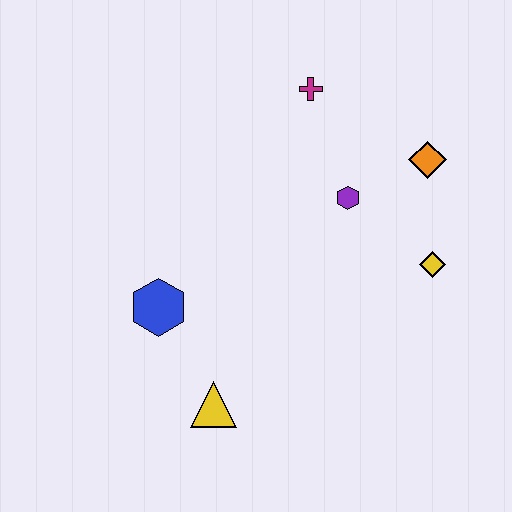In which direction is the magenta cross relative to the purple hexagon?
The magenta cross is above the purple hexagon.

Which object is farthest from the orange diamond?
The yellow triangle is farthest from the orange diamond.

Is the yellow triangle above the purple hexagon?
No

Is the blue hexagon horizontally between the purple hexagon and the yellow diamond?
No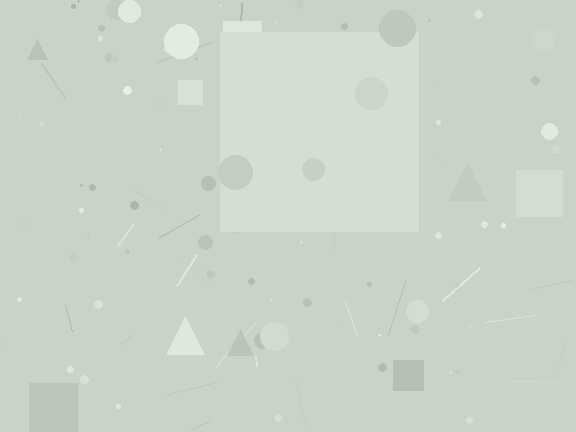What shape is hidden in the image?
A square is hidden in the image.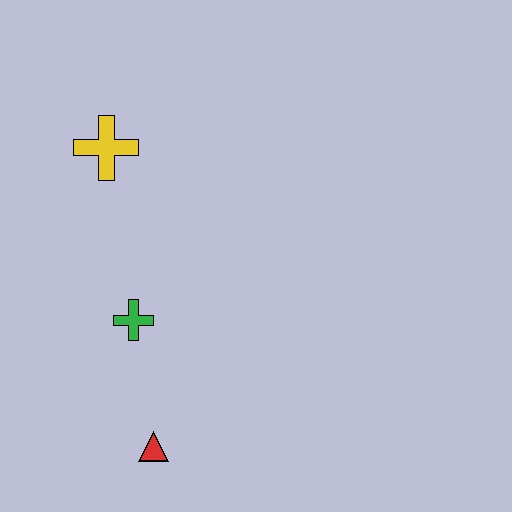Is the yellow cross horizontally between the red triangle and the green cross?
No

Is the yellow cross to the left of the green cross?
Yes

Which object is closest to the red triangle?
The green cross is closest to the red triangle.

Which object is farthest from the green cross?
The yellow cross is farthest from the green cross.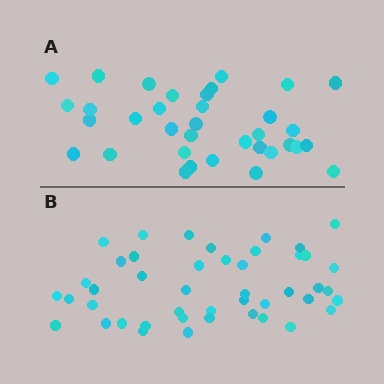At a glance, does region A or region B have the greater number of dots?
Region B (the bottom region) has more dots.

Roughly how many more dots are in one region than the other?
Region B has roughly 10 or so more dots than region A.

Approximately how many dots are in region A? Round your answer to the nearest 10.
About 40 dots. (The exact count is 35, which rounds to 40.)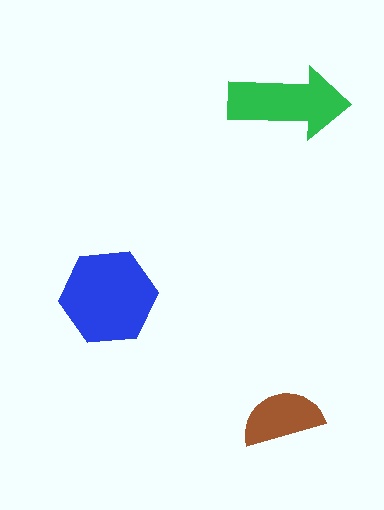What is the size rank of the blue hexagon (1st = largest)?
1st.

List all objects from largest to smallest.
The blue hexagon, the green arrow, the brown semicircle.